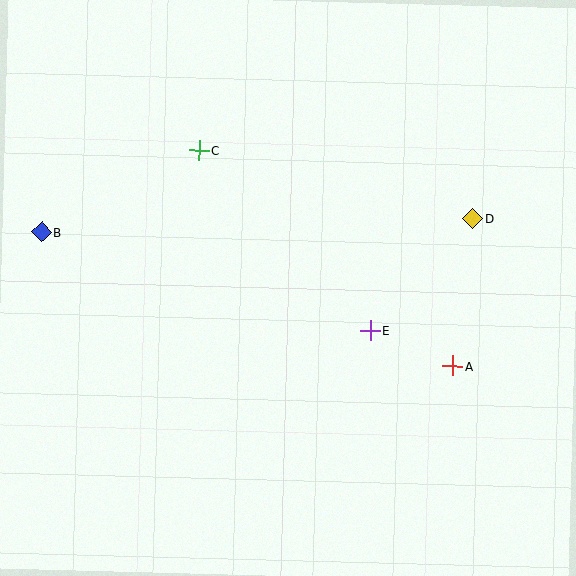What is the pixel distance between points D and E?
The distance between D and E is 152 pixels.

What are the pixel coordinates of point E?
Point E is at (370, 330).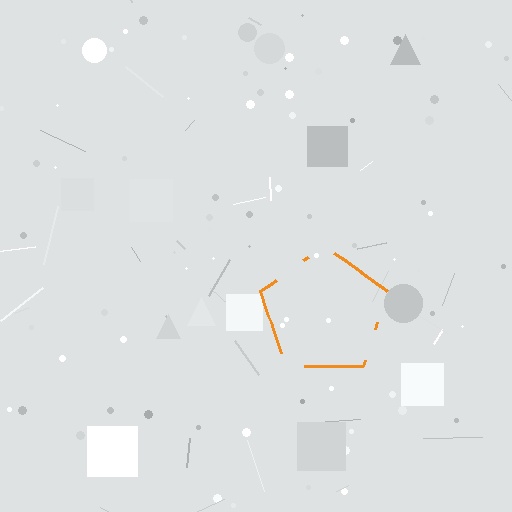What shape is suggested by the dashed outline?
The dashed outline suggests a pentagon.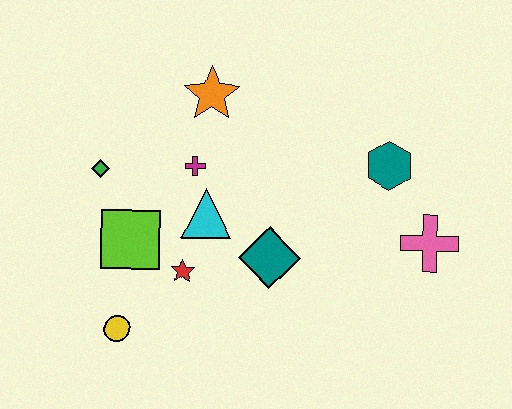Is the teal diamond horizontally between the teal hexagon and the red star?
Yes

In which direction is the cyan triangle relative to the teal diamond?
The cyan triangle is to the left of the teal diamond.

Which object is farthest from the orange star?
The pink cross is farthest from the orange star.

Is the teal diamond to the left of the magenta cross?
No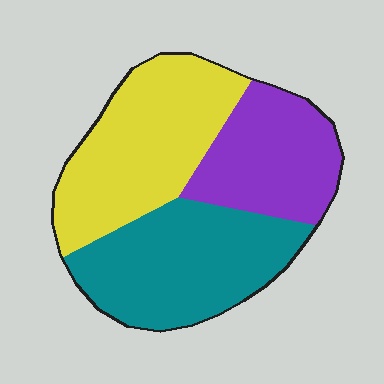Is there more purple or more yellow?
Yellow.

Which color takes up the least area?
Purple, at roughly 25%.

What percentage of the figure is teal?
Teal covers roughly 35% of the figure.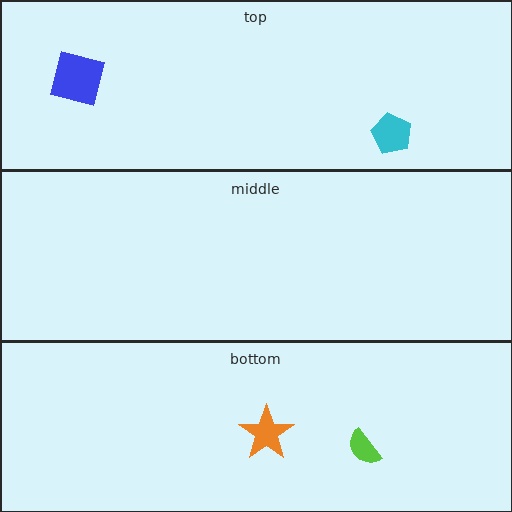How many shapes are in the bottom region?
2.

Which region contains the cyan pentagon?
The top region.